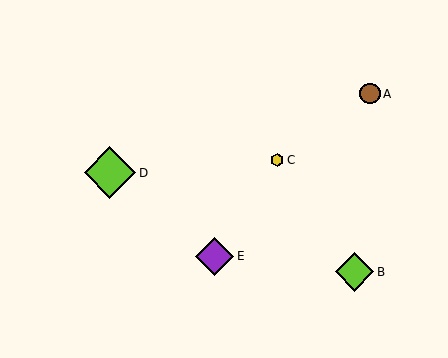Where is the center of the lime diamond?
The center of the lime diamond is at (110, 173).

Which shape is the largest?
The lime diamond (labeled D) is the largest.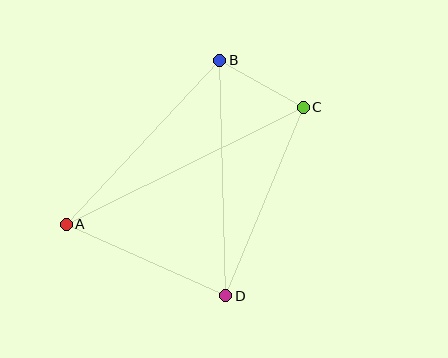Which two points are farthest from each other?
Points A and C are farthest from each other.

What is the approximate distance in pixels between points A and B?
The distance between A and B is approximately 225 pixels.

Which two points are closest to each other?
Points B and C are closest to each other.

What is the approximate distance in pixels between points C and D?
The distance between C and D is approximately 204 pixels.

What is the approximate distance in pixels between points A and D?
The distance between A and D is approximately 175 pixels.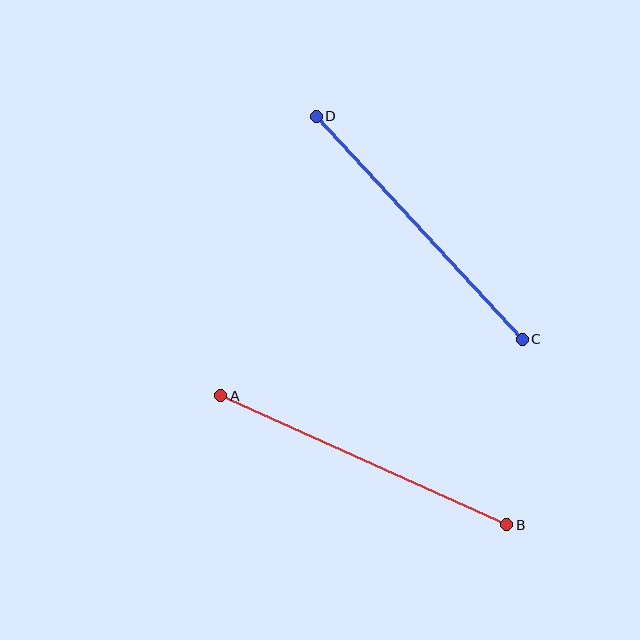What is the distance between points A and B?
The distance is approximately 314 pixels.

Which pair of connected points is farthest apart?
Points A and B are farthest apart.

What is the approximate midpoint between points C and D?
The midpoint is at approximately (419, 228) pixels.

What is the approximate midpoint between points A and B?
The midpoint is at approximately (364, 460) pixels.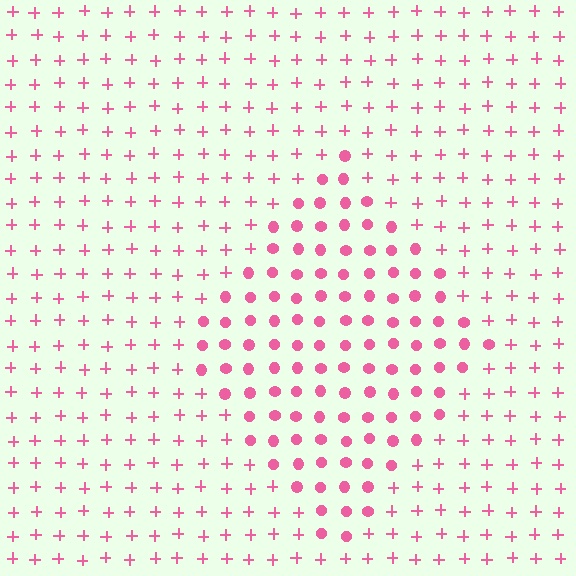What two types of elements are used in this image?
The image uses circles inside the diamond region and plus signs outside it.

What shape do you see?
I see a diamond.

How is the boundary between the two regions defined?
The boundary is defined by a change in element shape: circles inside vs. plus signs outside. All elements share the same color and spacing.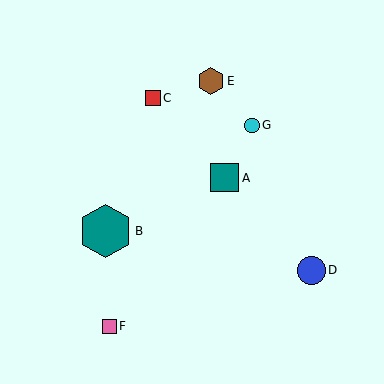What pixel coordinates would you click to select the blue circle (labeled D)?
Click at (311, 270) to select the blue circle D.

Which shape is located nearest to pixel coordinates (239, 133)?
The cyan circle (labeled G) at (252, 125) is nearest to that location.